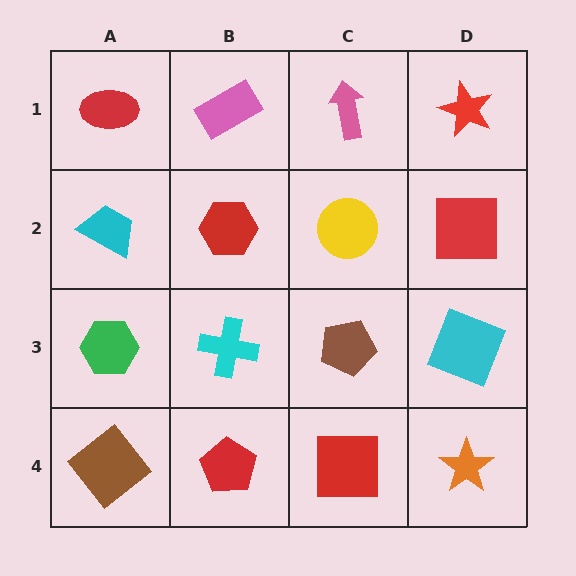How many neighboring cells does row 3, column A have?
3.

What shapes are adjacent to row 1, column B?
A red hexagon (row 2, column B), a red ellipse (row 1, column A), a pink arrow (row 1, column C).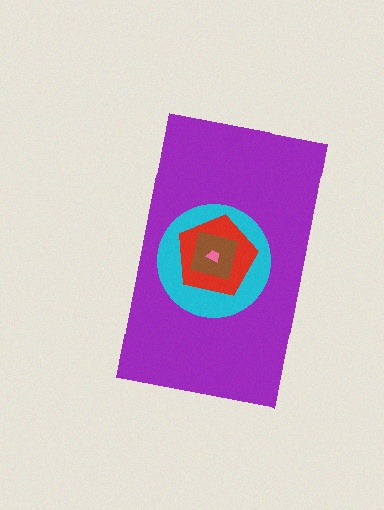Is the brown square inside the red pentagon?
Yes.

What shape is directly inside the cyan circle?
The red pentagon.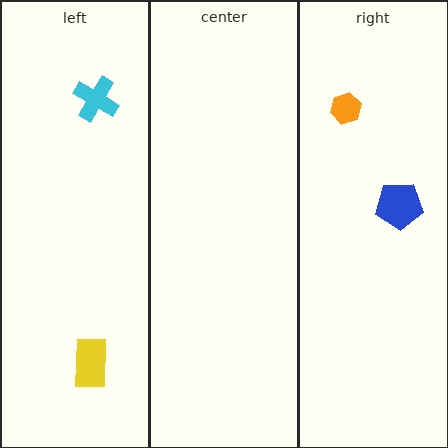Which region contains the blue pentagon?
The right region.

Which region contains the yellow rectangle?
The left region.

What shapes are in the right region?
The orange hexagon, the blue pentagon.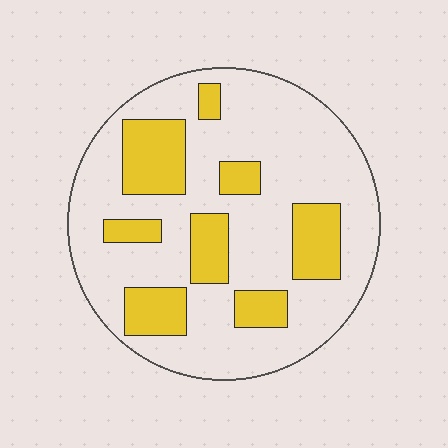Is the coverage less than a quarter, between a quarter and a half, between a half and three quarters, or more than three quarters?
Between a quarter and a half.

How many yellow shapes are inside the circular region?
8.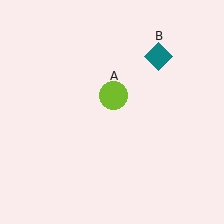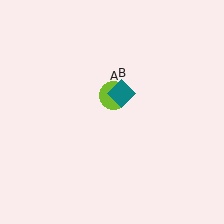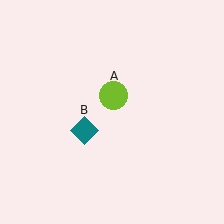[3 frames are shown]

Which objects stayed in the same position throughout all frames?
Lime circle (object A) remained stationary.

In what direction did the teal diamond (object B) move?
The teal diamond (object B) moved down and to the left.